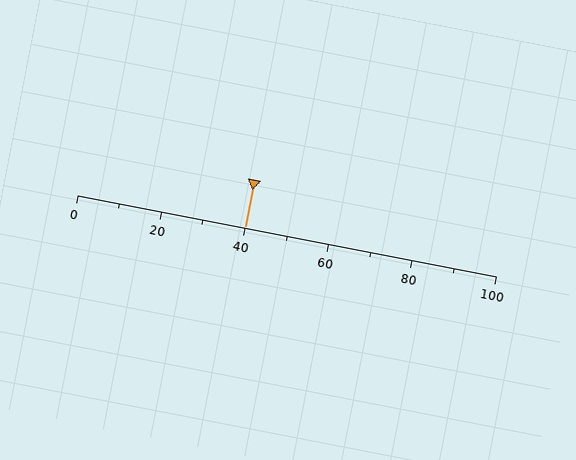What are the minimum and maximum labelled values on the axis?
The axis runs from 0 to 100.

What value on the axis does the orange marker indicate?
The marker indicates approximately 40.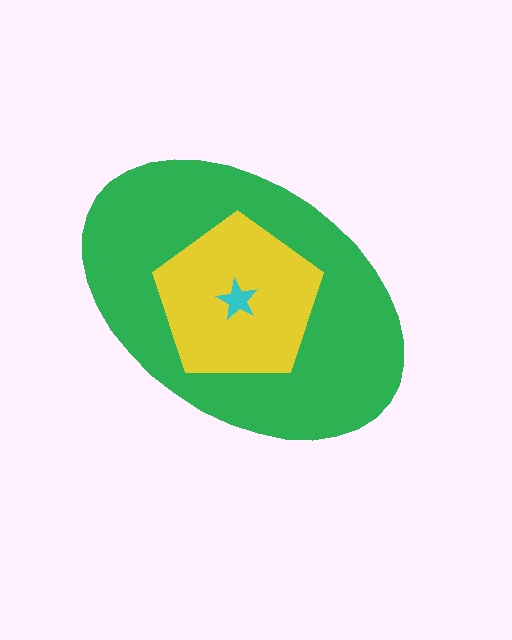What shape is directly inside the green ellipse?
The yellow pentagon.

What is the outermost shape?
The green ellipse.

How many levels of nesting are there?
3.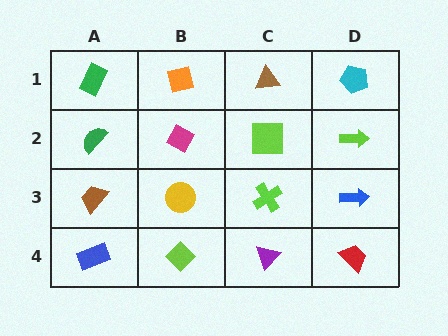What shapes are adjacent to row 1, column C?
A lime square (row 2, column C), an orange square (row 1, column B), a cyan pentagon (row 1, column D).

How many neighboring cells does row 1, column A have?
2.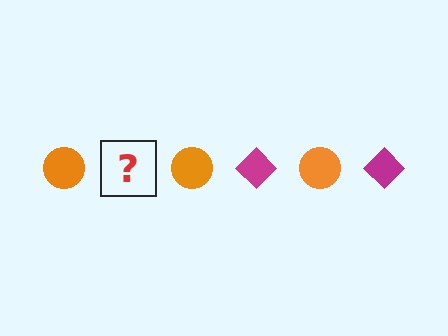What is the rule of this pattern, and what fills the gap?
The rule is that the pattern alternates between orange circle and magenta diamond. The gap should be filled with a magenta diamond.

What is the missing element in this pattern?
The missing element is a magenta diamond.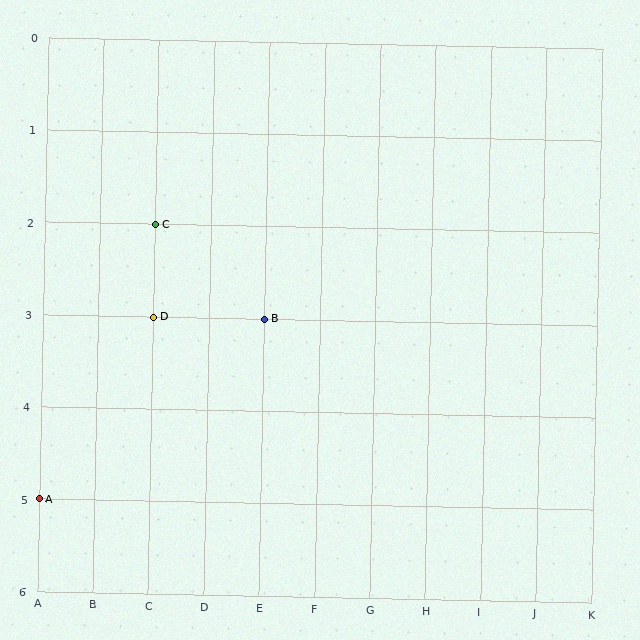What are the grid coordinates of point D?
Point D is at grid coordinates (C, 3).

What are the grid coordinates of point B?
Point B is at grid coordinates (E, 3).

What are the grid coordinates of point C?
Point C is at grid coordinates (C, 2).